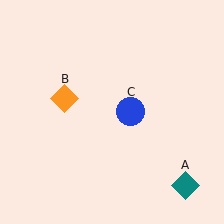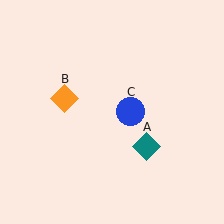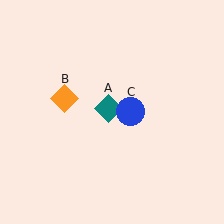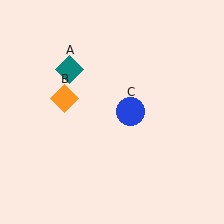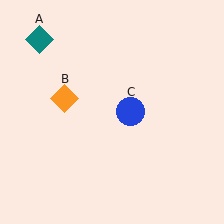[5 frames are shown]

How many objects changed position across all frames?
1 object changed position: teal diamond (object A).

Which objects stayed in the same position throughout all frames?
Orange diamond (object B) and blue circle (object C) remained stationary.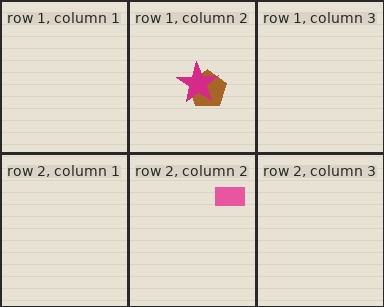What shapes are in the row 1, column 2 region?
The brown pentagon, the magenta star.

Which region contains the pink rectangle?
The row 2, column 2 region.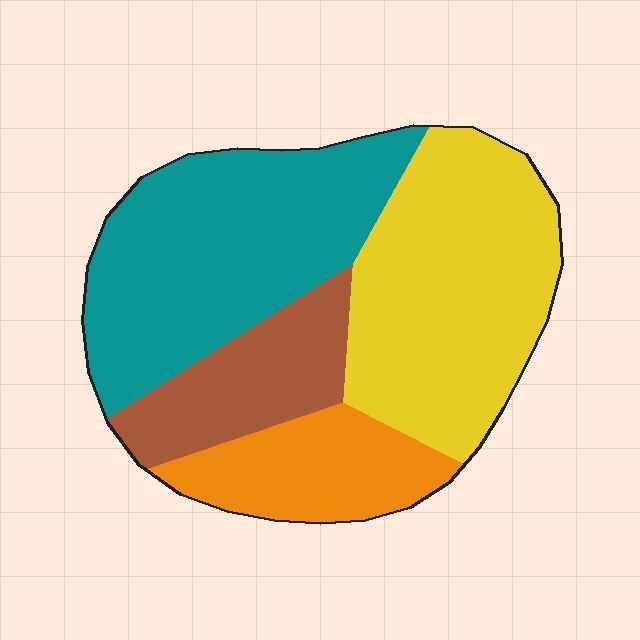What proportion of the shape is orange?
Orange covers around 15% of the shape.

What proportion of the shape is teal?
Teal takes up about one third (1/3) of the shape.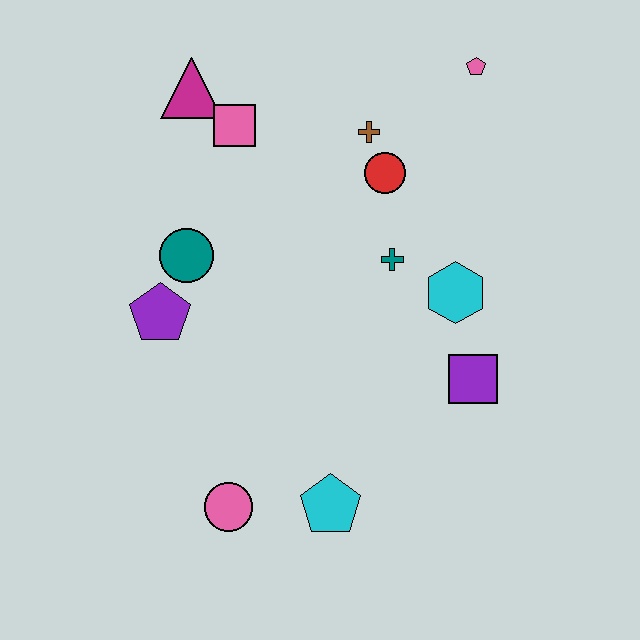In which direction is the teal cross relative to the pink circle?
The teal cross is above the pink circle.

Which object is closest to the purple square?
The cyan hexagon is closest to the purple square.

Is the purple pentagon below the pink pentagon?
Yes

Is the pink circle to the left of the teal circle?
No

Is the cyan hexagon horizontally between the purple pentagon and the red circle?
No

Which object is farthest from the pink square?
The cyan pentagon is farthest from the pink square.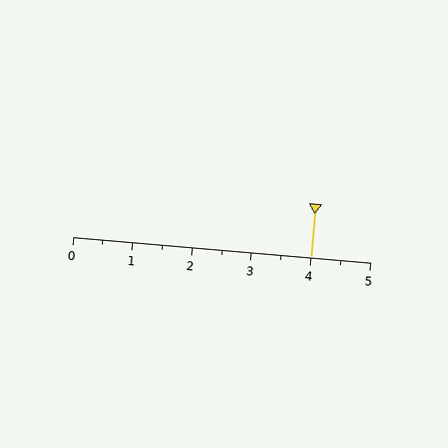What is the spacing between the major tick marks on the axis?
The major ticks are spaced 1 apart.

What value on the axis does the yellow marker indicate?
The marker indicates approximately 4.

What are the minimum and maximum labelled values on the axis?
The axis runs from 0 to 5.